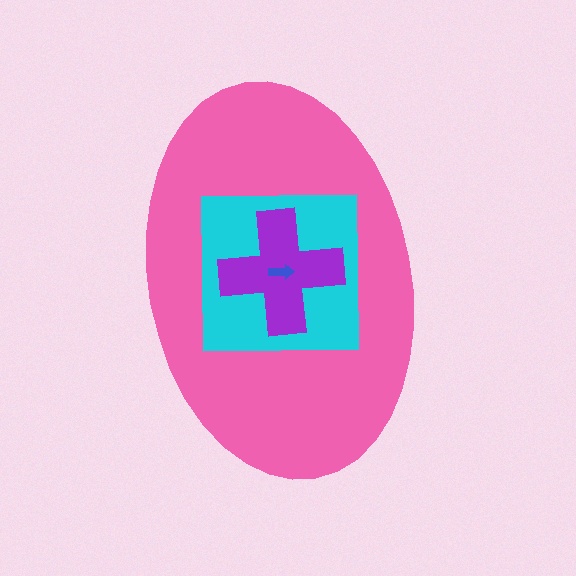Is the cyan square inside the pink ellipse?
Yes.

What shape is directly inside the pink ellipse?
The cyan square.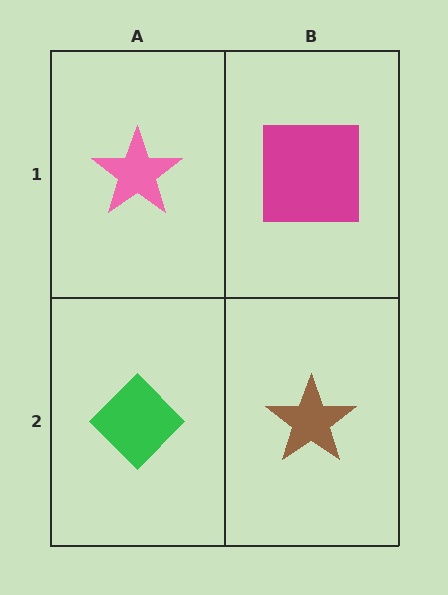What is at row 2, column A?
A green diamond.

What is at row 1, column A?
A pink star.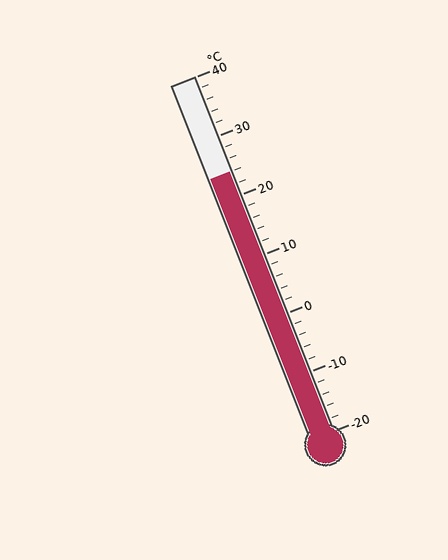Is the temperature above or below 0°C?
The temperature is above 0°C.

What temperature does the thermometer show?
The thermometer shows approximately 24°C.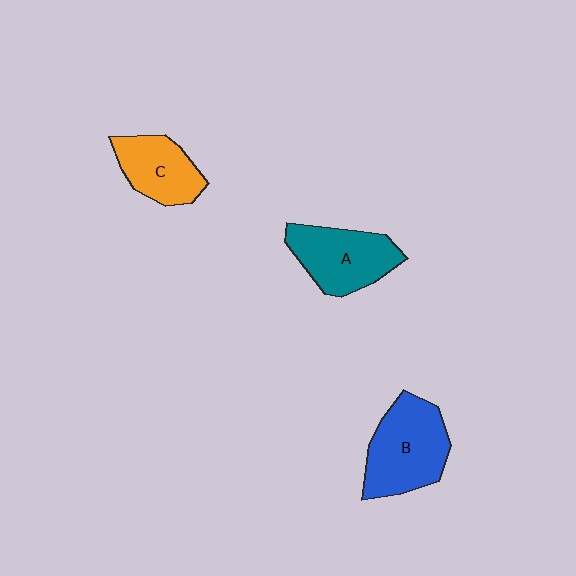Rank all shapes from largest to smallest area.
From largest to smallest: B (blue), A (teal), C (orange).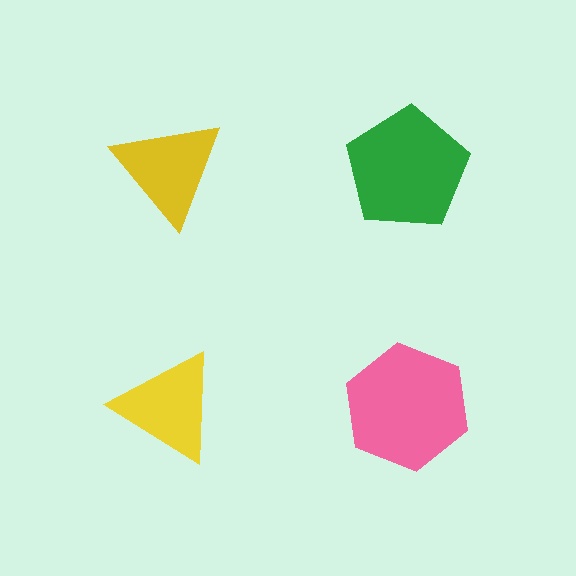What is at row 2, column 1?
A yellow triangle.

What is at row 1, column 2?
A green pentagon.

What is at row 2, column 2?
A pink hexagon.